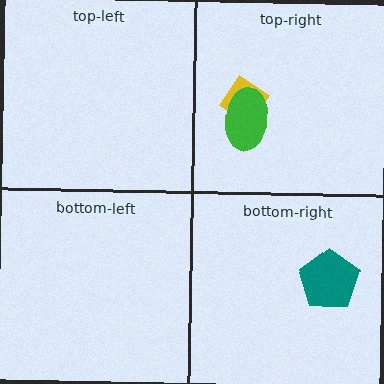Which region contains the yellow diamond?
The top-right region.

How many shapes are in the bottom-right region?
1.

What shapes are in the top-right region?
The yellow diamond, the green ellipse.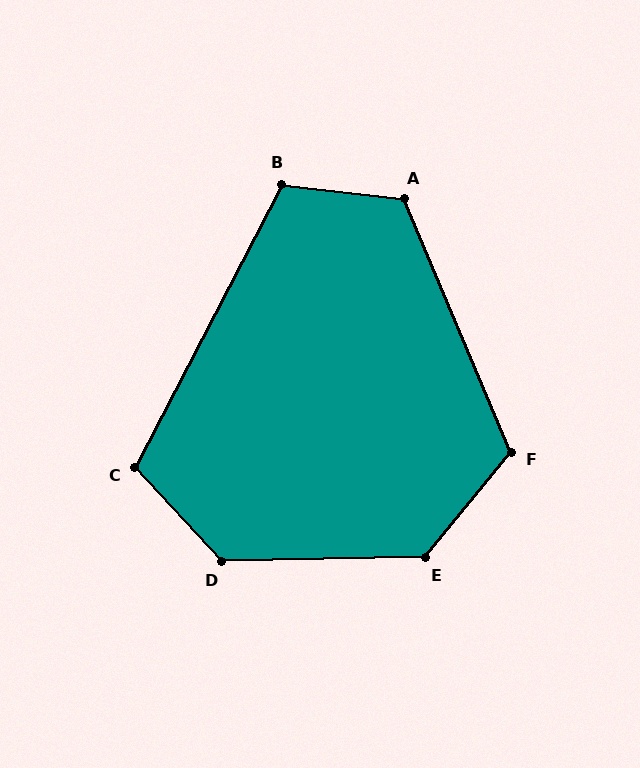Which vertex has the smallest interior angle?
C, at approximately 110 degrees.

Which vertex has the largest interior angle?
D, at approximately 131 degrees.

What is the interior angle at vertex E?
Approximately 130 degrees (obtuse).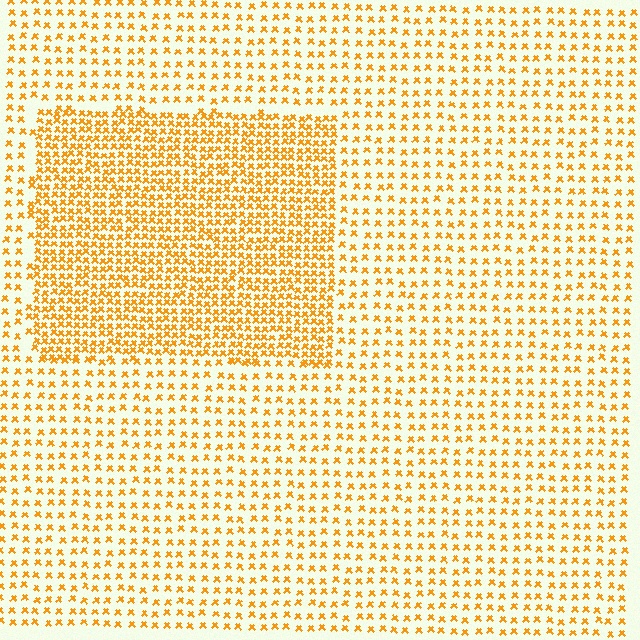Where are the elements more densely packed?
The elements are more densely packed inside the rectangle boundary.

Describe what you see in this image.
The image contains small orange elements arranged at two different densities. A rectangle-shaped region is visible where the elements are more densely packed than the surrounding area.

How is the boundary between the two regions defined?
The boundary is defined by a change in element density (approximately 2.2x ratio). All elements are the same color, size, and shape.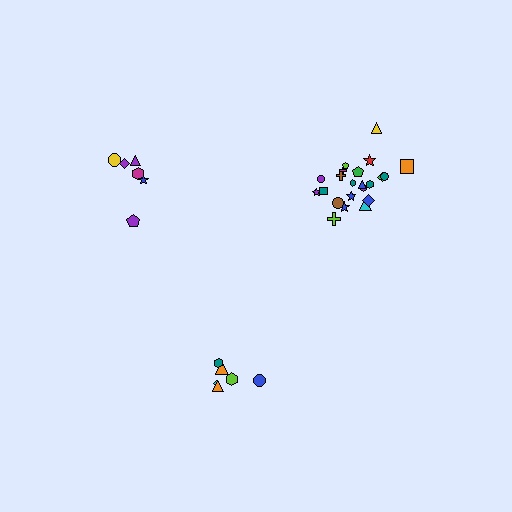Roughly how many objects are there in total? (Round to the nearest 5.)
Roughly 35 objects in total.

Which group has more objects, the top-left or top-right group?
The top-right group.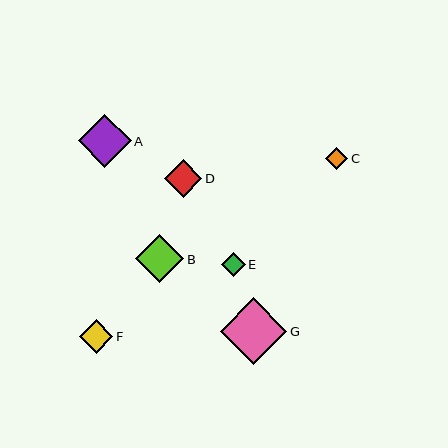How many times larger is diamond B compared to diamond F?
Diamond B is approximately 1.4 times the size of diamond F.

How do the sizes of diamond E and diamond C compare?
Diamond E and diamond C are approximately the same size.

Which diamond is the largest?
Diamond G is the largest with a size of approximately 67 pixels.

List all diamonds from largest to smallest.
From largest to smallest: G, A, B, D, F, E, C.